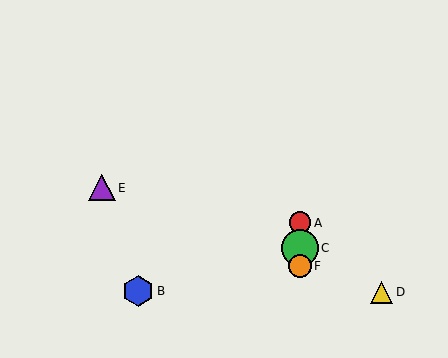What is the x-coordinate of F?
Object F is at x≈300.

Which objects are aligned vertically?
Objects A, C, F are aligned vertically.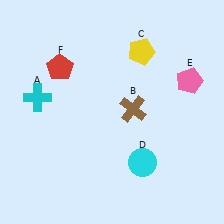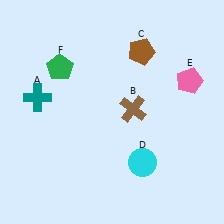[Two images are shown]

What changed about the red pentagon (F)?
In Image 1, F is red. In Image 2, it changed to green.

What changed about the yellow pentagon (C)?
In Image 1, C is yellow. In Image 2, it changed to brown.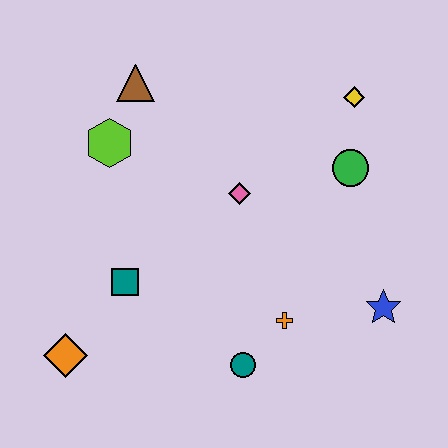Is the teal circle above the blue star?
No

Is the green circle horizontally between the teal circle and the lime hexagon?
No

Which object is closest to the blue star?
The orange cross is closest to the blue star.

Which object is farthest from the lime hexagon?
The blue star is farthest from the lime hexagon.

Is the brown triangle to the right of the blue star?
No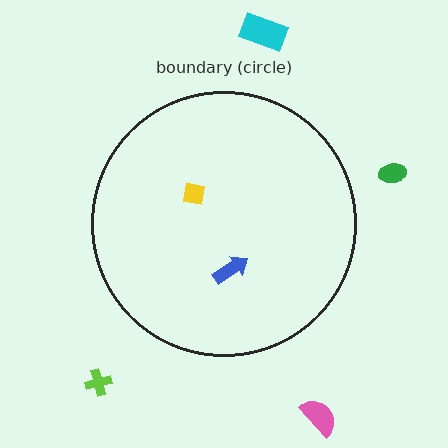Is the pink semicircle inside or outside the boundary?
Outside.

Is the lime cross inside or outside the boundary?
Outside.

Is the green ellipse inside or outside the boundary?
Outside.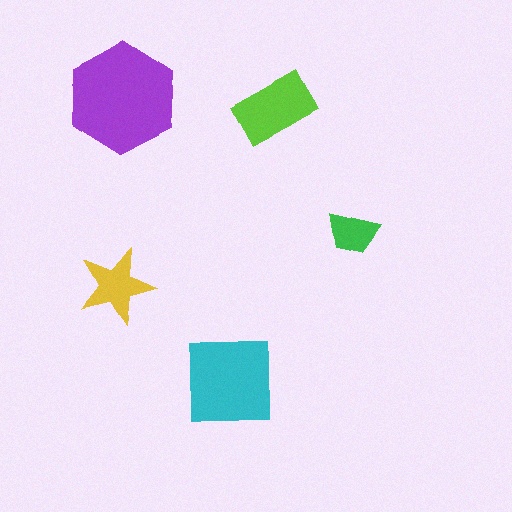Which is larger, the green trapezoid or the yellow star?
The yellow star.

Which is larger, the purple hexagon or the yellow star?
The purple hexagon.